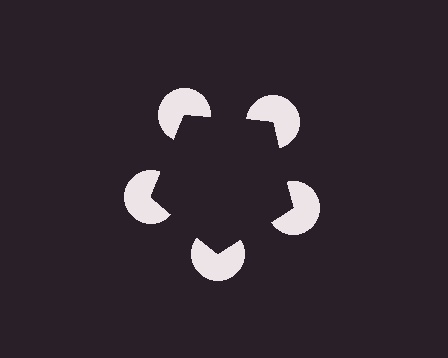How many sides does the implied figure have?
5 sides.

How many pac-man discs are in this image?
There are 5 — one at each vertex of the illusory pentagon.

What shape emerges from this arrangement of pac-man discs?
An illusory pentagon — its edges are inferred from the aligned wedge cuts in the pac-man discs, not physically drawn.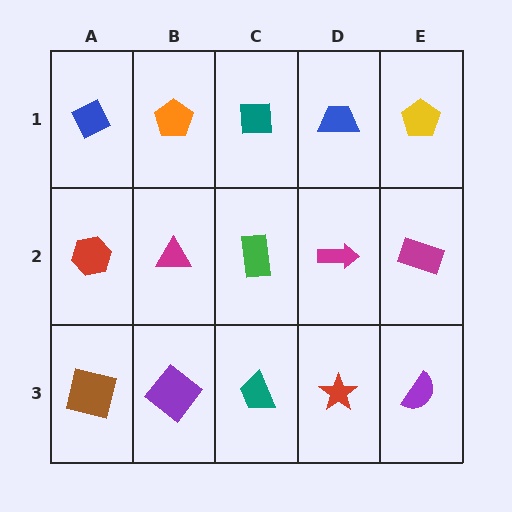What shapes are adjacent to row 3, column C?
A green rectangle (row 2, column C), a purple diamond (row 3, column B), a red star (row 3, column D).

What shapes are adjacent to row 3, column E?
A magenta rectangle (row 2, column E), a red star (row 3, column D).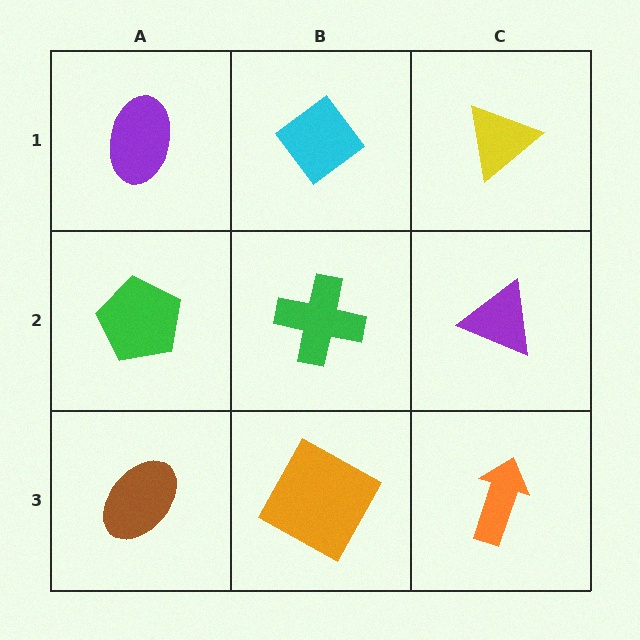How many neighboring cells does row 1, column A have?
2.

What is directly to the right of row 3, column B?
An orange arrow.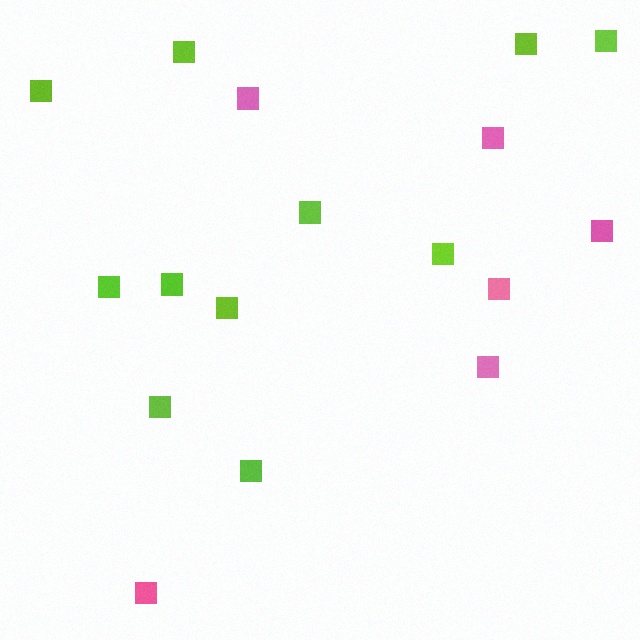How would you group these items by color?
There are 2 groups: one group of lime squares (11) and one group of pink squares (6).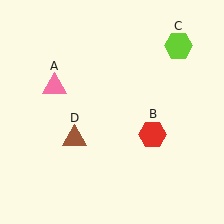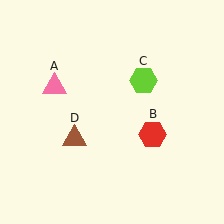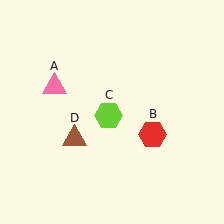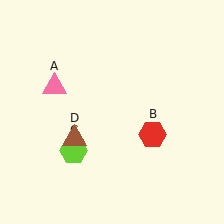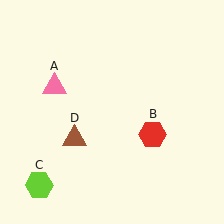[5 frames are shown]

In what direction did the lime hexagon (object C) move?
The lime hexagon (object C) moved down and to the left.